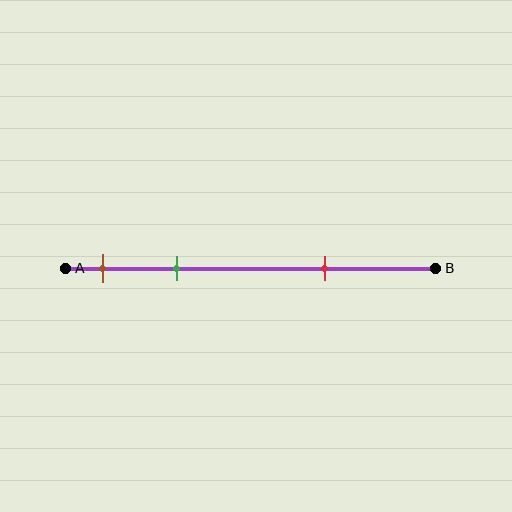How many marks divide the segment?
There are 3 marks dividing the segment.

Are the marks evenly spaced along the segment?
No, the marks are not evenly spaced.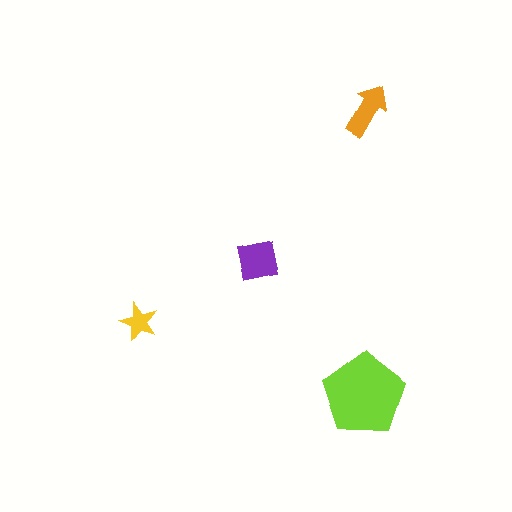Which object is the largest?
The lime pentagon.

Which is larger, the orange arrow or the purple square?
The purple square.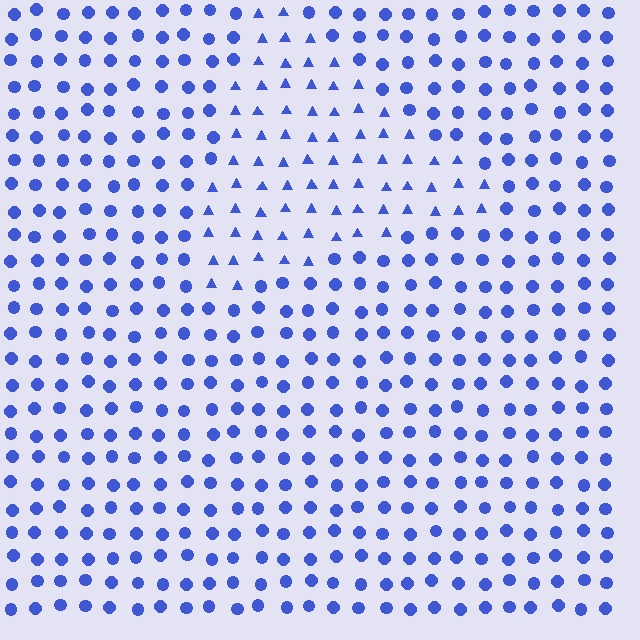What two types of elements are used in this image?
The image uses triangles inside the triangle region and circles outside it.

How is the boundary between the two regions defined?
The boundary is defined by a change in element shape: triangles inside vs. circles outside. All elements share the same color and spacing.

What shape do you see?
I see a triangle.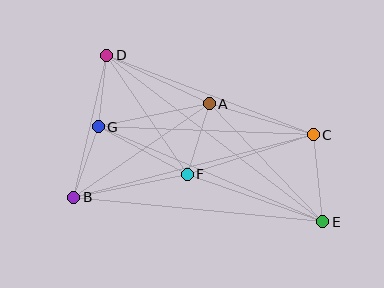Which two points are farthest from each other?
Points D and E are farthest from each other.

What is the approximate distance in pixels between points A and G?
The distance between A and G is approximately 113 pixels.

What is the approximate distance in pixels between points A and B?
The distance between A and B is approximately 165 pixels.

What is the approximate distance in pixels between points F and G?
The distance between F and G is approximately 101 pixels.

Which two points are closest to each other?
Points D and G are closest to each other.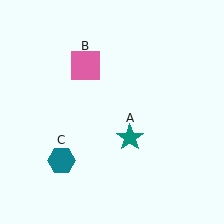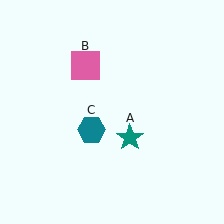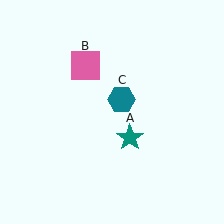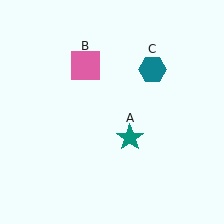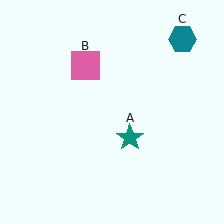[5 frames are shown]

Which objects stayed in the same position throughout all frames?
Teal star (object A) and pink square (object B) remained stationary.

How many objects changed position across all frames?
1 object changed position: teal hexagon (object C).